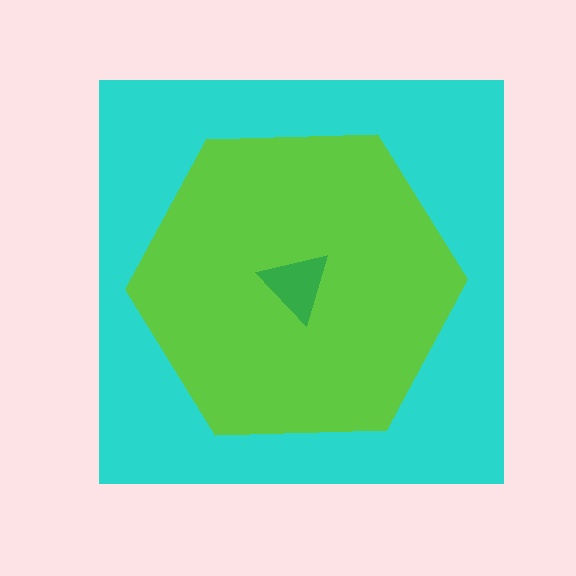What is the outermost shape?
The cyan square.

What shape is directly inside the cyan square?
The lime hexagon.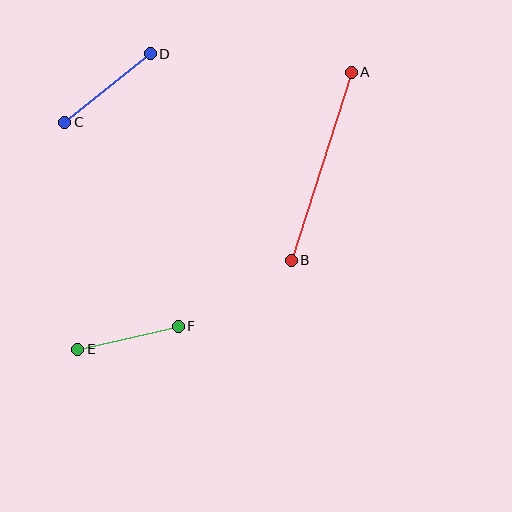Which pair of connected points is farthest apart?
Points A and B are farthest apart.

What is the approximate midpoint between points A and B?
The midpoint is at approximately (321, 166) pixels.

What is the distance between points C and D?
The distance is approximately 110 pixels.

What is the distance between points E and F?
The distance is approximately 103 pixels.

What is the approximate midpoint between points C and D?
The midpoint is at approximately (107, 88) pixels.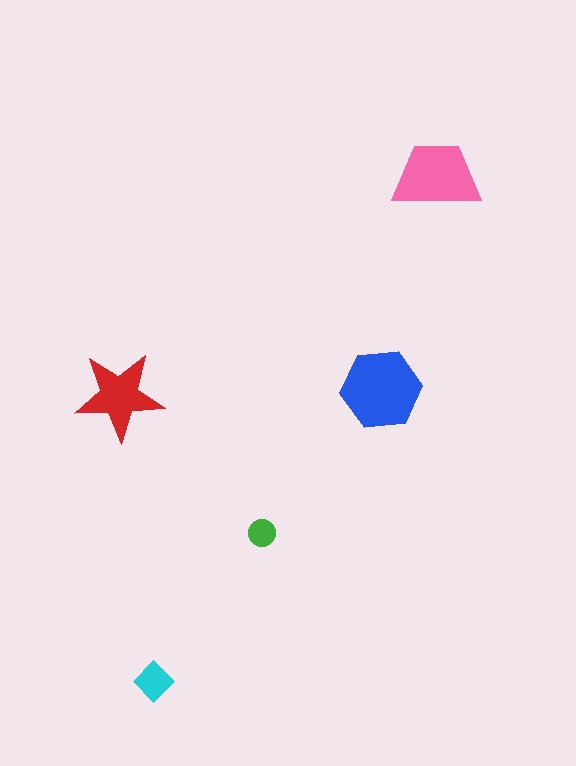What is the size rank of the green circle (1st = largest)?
5th.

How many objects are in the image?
There are 5 objects in the image.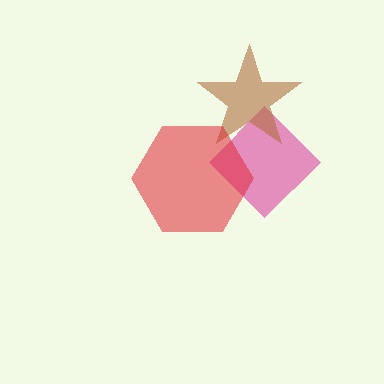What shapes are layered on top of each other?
The layered shapes are: a pink diamond, a brown star, a red hexagon.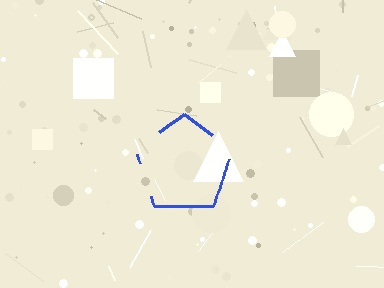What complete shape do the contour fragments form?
The contour fragments form a pentagon.